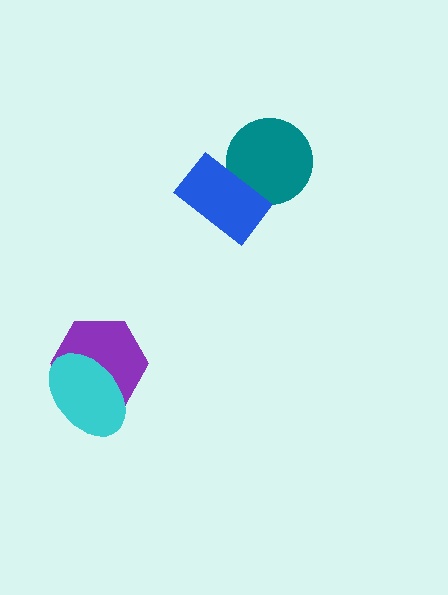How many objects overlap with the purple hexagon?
1 object overlaps with the purple hexagon.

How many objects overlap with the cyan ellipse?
1 object overlaps with the cyan ellipse.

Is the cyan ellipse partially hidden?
No, no other shape covers it.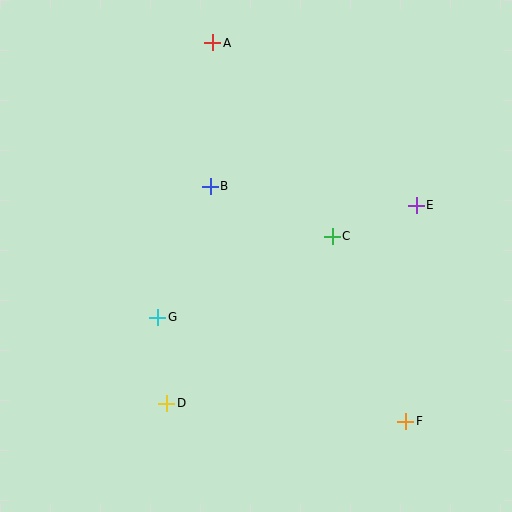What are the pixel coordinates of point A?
Point A is at (213, 43).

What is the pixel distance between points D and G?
The distance between D and G is 86 pixels.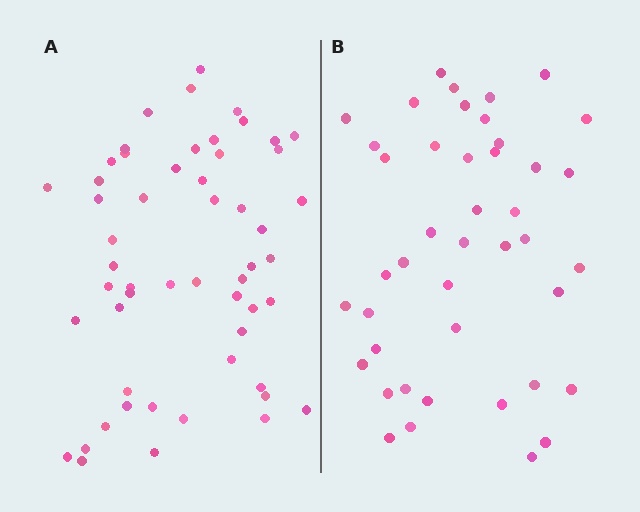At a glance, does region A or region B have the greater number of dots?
Region A (the left region) has more dots.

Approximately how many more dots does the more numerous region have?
Region A has roughly 12 or so more dots than region B.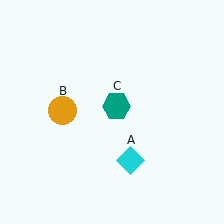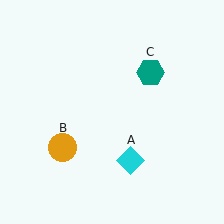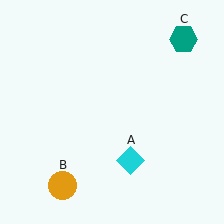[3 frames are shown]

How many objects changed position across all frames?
2 objects changed position: orange circle (object B), teal hexagon (object C).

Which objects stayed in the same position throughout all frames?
Cyan diamond (object A) remained stationary.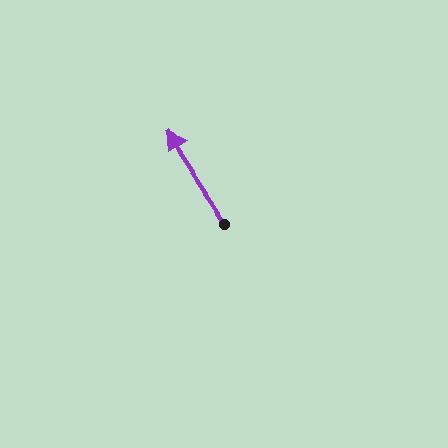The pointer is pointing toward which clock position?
Roughly 11 o'clock.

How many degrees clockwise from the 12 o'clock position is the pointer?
Approximately 326 degrees.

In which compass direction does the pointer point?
Northwest.